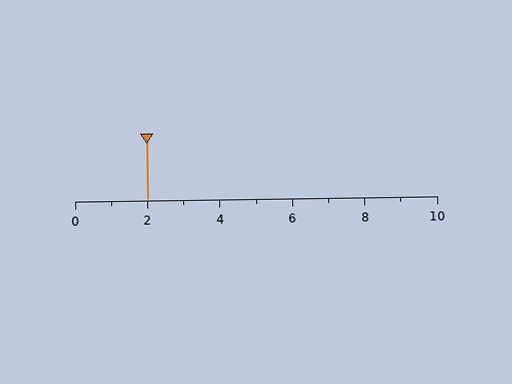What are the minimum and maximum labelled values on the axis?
The axis runs from 0 to 10.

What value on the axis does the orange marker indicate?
The marker indicates approximately 2.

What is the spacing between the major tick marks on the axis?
The major ticks are spaced 2 apart.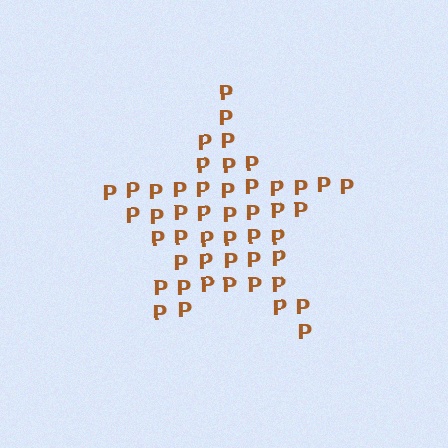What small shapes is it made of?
It is made of small letter P's.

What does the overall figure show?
The overall figure shows a star.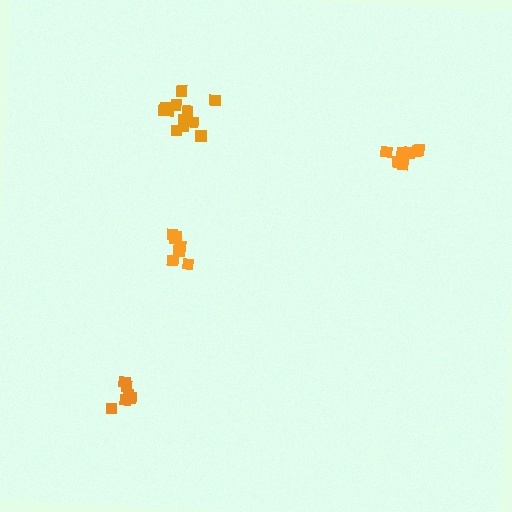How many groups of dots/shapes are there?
There are 4 groups.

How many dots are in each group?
Group 1: 6 dots, Group 2: 10 dots, Group 3: 12 dots, Group 4: 8 dots (36 total).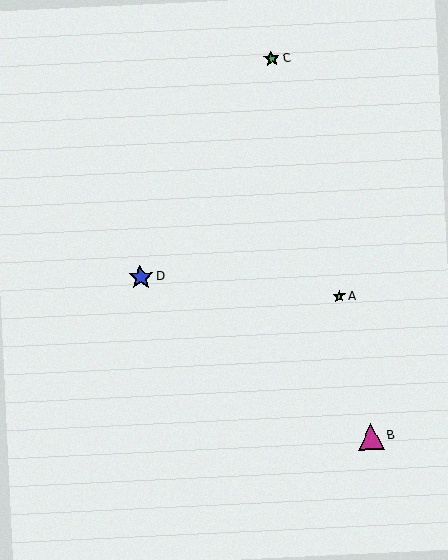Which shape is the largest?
The magenta triangle (labeled B) is the largest.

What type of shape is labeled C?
Shape C is a green star.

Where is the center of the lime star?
The center of the lime star is at (339, 296).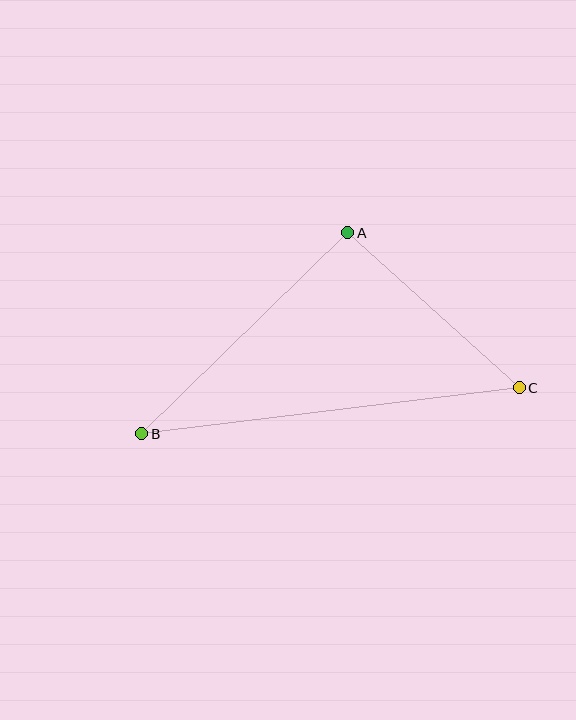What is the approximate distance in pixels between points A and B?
The distance between A and B is approximately 288 pixels.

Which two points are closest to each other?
Points A and C are closest to each other.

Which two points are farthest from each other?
Points B and C are farthest from each other.